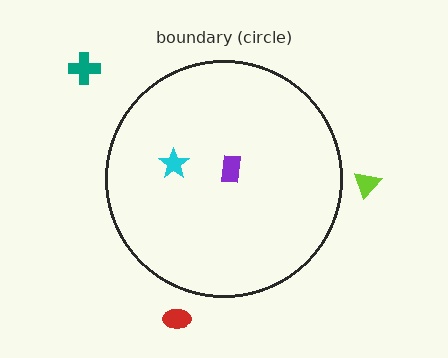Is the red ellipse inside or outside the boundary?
Outside.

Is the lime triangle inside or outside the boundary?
Outside.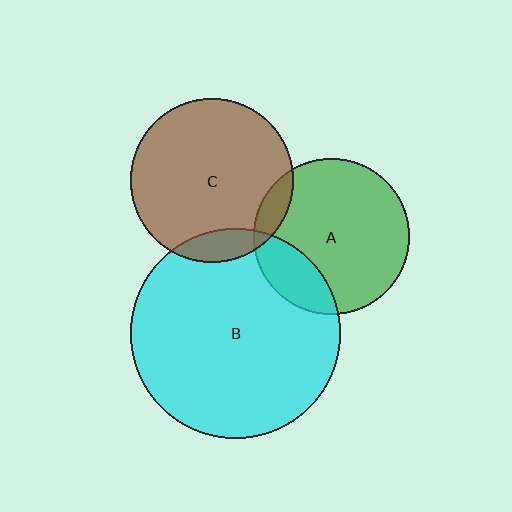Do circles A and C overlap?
Yes.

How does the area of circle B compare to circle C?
Approximately 1.7 times.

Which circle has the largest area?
Circle B (cyan).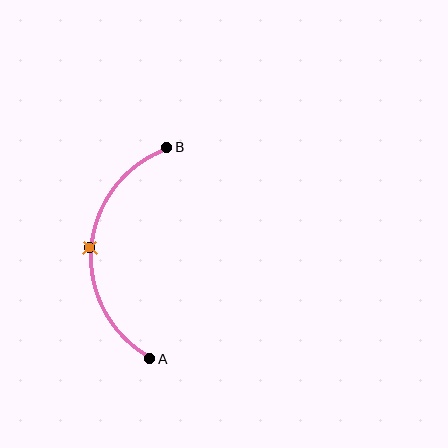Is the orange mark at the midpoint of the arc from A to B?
Yes. The orange mark lies on the arc at equal arc-length from both A and B — it is the arc midpoint.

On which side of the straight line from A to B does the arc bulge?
The arc bulges to the left of the straight line connecting A and B.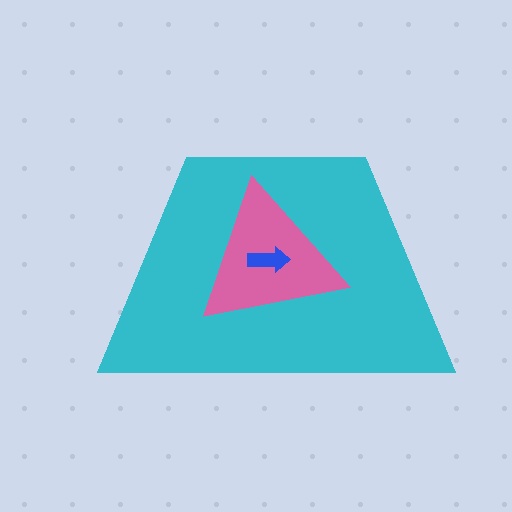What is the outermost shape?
The cyan trapezoid.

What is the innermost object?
The blue arrow.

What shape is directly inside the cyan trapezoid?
The pink triangle.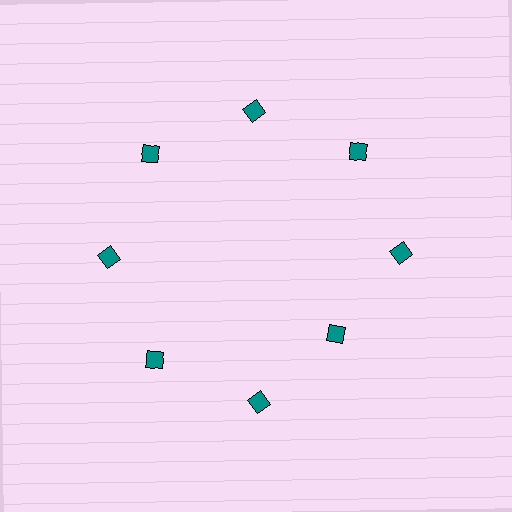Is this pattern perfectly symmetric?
No. The 8 teal diamonds are arranged in a ring, but one element near the 4 o'clock position is pulled inward toward the center, breaking the 8-fold rotational symmetry.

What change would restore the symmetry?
The symmetry would be restored by moving it outward, back onto the ring so that all 8 diamonds sit at equal angles and equal distance from the center.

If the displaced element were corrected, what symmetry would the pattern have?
It would have 8-fold rotational symmetry — the pattern would map onto itself every 45 degrees.